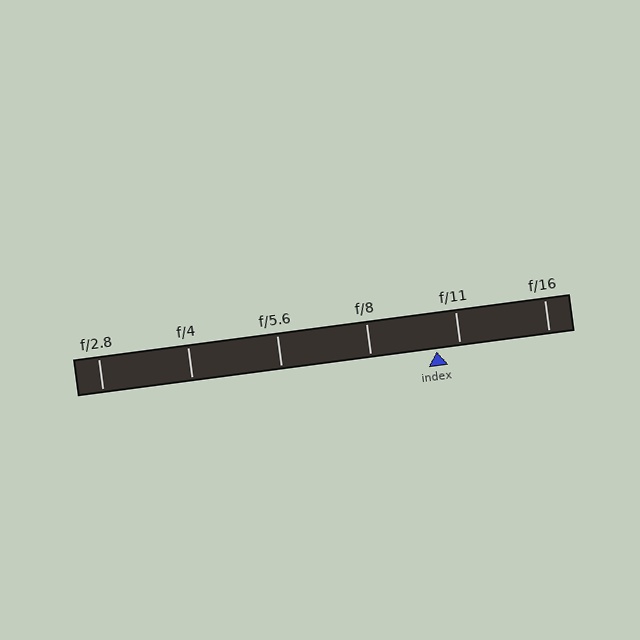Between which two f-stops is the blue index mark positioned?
The index mark is between f/8 and f/11.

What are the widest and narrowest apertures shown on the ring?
The widest aperture shown is f/2.8 and the narrowest is f/16.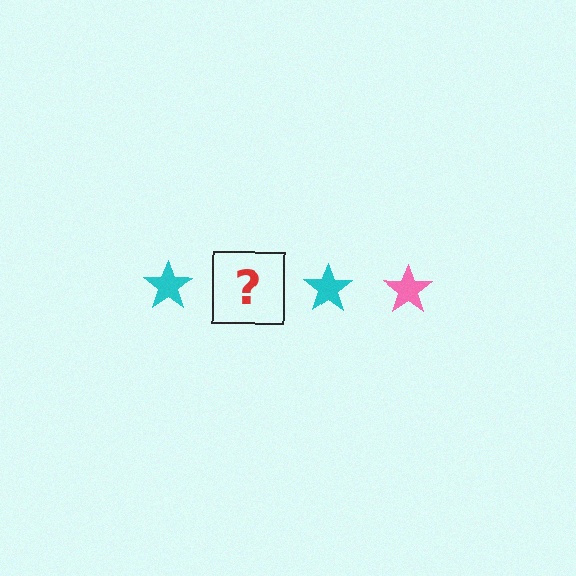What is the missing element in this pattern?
The missing element is a pink star.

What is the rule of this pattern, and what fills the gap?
The rule is that the pattern cycles through cyan, pink stars. The gap should be filled with a pink star.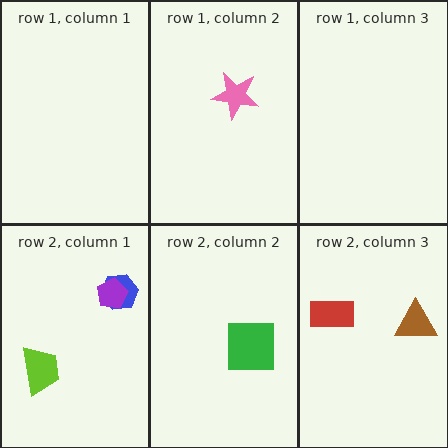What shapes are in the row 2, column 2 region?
The green square.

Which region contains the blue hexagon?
The row 2, column 1 region.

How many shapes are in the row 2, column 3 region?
2.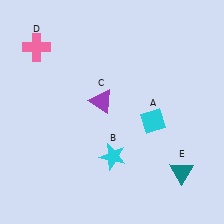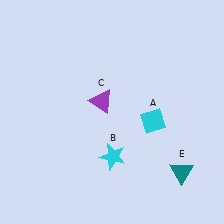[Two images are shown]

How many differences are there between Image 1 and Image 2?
There is 1 difference between the two images.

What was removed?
The pink cross (D) was removed in Image 2.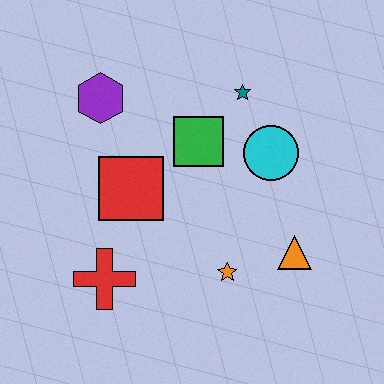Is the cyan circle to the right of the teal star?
Yes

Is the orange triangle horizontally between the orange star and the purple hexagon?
No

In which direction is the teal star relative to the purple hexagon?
The teal star is to the right of the purple hexagon.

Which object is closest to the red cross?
The red square is closest to the red cross.